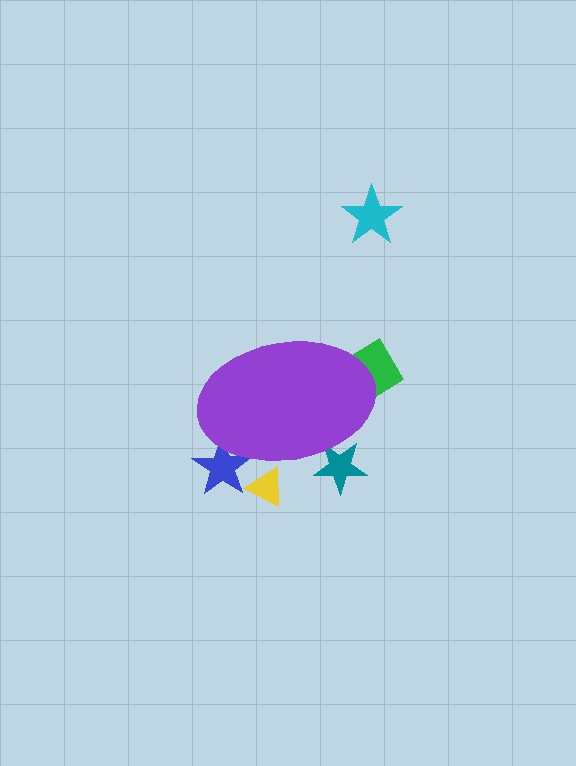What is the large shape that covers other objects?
A purple ellipse.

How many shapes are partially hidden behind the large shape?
4 shapes are partially hidden.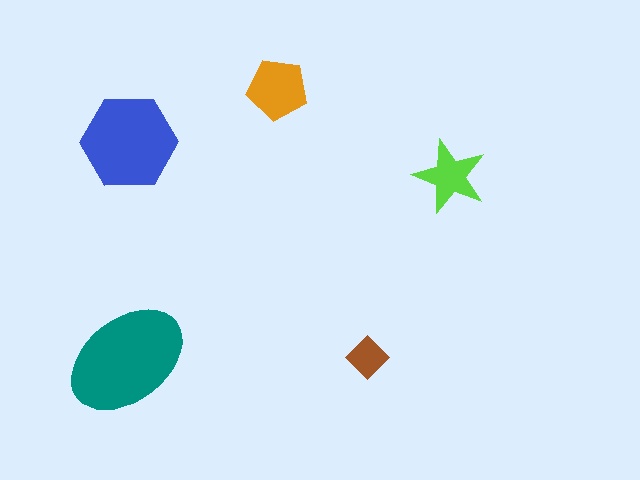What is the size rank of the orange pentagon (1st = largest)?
3rd.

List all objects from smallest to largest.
The brown diamond, the lime star, the orange pentagon, the blue hexagon, the teal ellipse.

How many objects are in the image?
There are 5 objects in the image.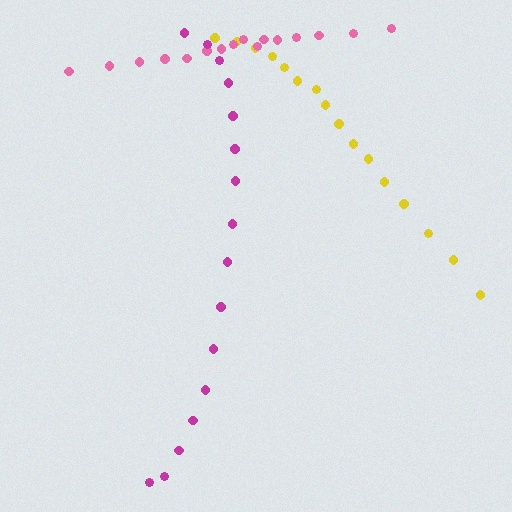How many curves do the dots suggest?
There are 3 distinct paths.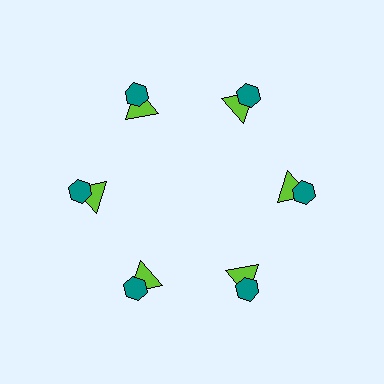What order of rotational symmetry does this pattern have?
This pattern has 6-fold rotational symmetry.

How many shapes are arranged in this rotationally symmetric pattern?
There are 12 shapes, arranged in 6 groups of 2.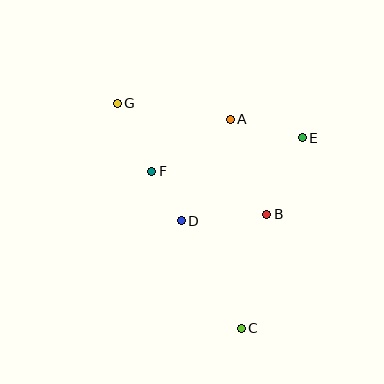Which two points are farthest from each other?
Points C and G are farthest from each other.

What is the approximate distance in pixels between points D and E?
The distance between D and E is approximately 147 pixels.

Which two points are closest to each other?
Points D and F are closest to each other.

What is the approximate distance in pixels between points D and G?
The distance between D and G is approximately 134 pixels.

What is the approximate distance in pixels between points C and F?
The distance between C and F is approximately 181 pixels.